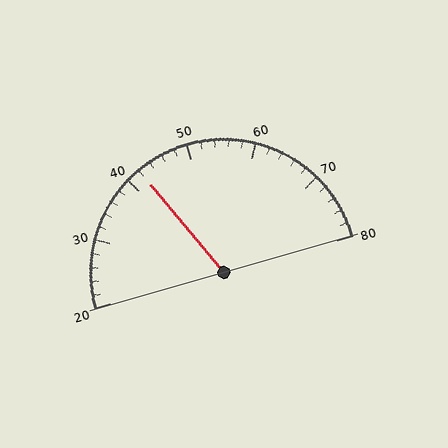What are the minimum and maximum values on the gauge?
The gauge ranges from 20 to 80.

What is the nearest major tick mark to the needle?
The nearest major tick mark is 40.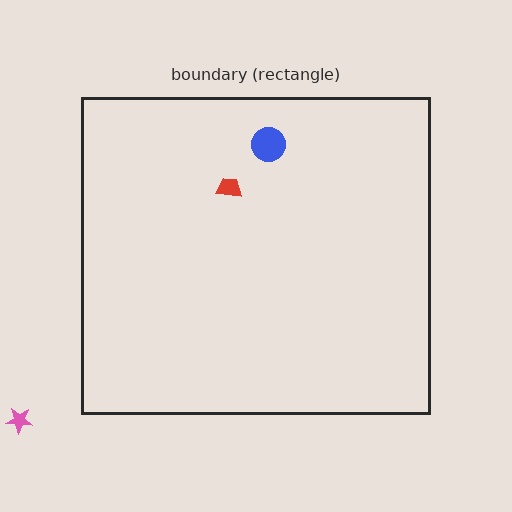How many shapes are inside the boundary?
2 inside, 1 outside.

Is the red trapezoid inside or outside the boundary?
Inside.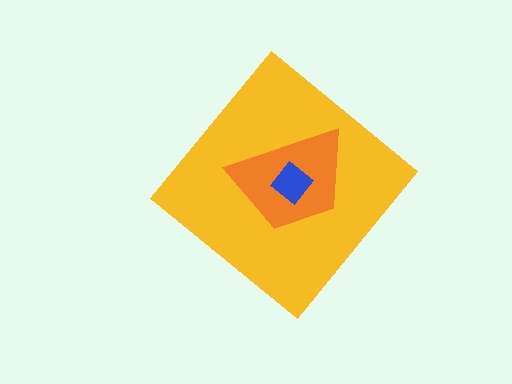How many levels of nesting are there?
3.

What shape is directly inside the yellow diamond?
The orange trapezoid.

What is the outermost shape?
The yellow diamond.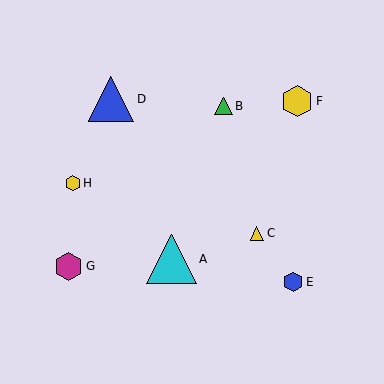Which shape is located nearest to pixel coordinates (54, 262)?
The magenta hexagon (labeled G) at (69, 266) is nearest to that location.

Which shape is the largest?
The cyan triangle (labeled A) is the largest.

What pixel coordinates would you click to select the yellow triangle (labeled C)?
Click at (257, 233) to select the yellow triangle C.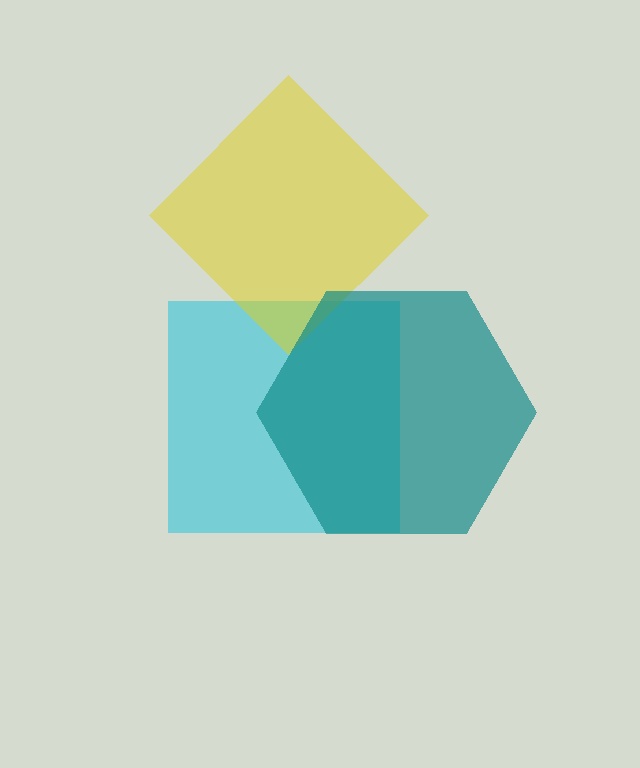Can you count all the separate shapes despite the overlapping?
Yes, there are 3 separate shapes.